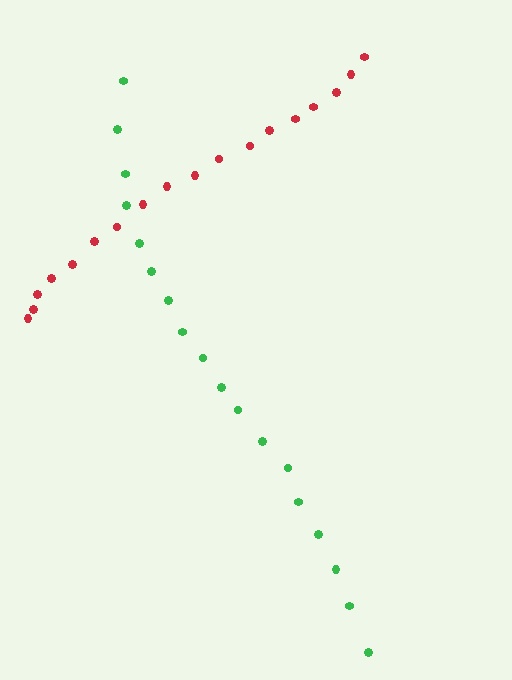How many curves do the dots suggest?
There are 2 distinct paths.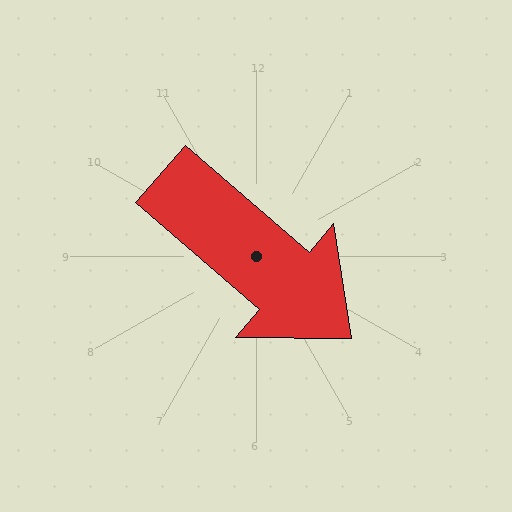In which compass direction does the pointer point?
Southeast.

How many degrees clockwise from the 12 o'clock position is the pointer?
Approximately 131 degrees.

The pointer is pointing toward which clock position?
Roughly 4 o'clock.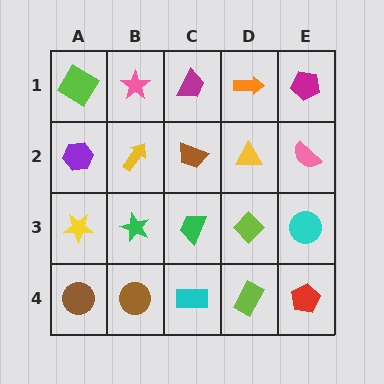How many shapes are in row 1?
5 shapes.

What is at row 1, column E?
A magenta pentagon.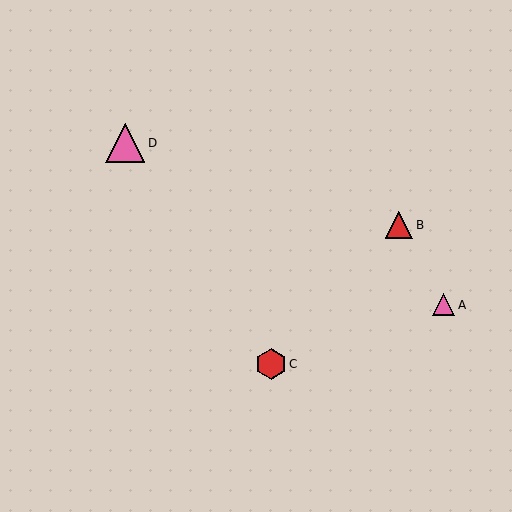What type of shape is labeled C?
Shape C is a red hexagon.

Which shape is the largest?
The pink triangle (labeled D) is the largest.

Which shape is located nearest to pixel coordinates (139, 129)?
The pink triangle (labeled D) at (125, 143) is nearest to that location.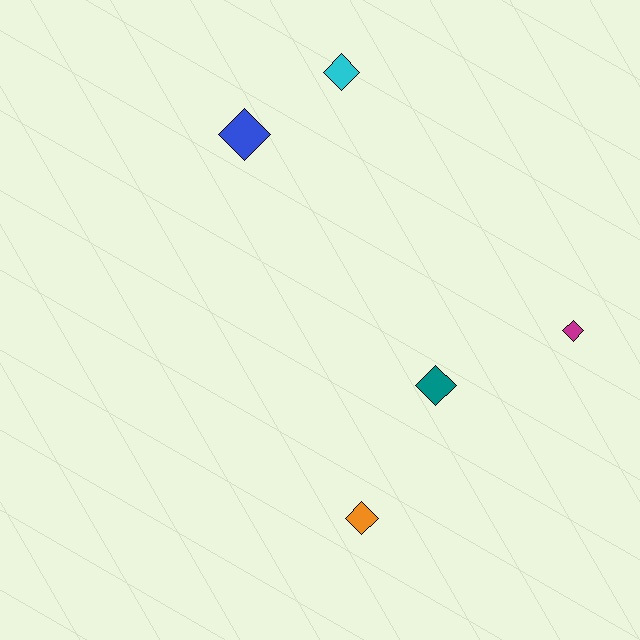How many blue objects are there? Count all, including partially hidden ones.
There is 1 blue object.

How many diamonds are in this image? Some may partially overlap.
There are 5 diamonds.